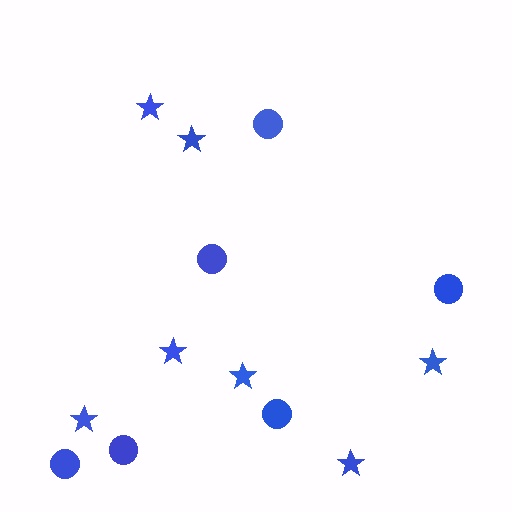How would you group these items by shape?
There are 2 groups: one group of circles (6) and one group of stars (7).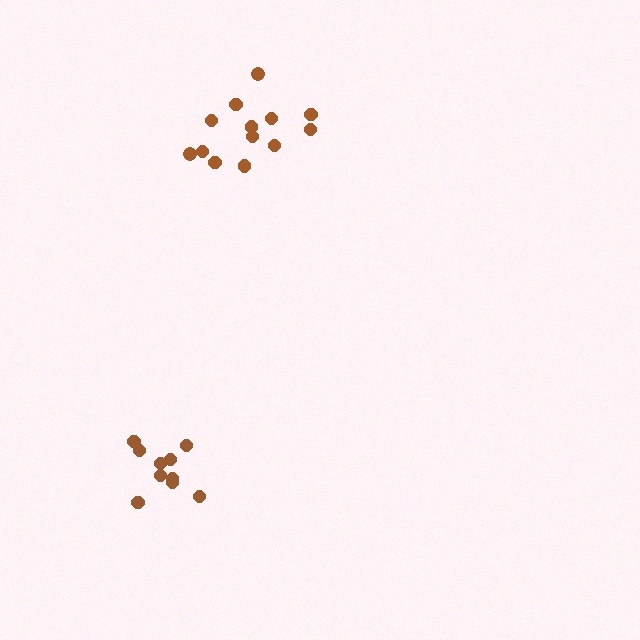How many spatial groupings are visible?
There are 2 spatial groupings.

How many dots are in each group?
Group 1: 13 dots, Group 2: 10 dots (23 total).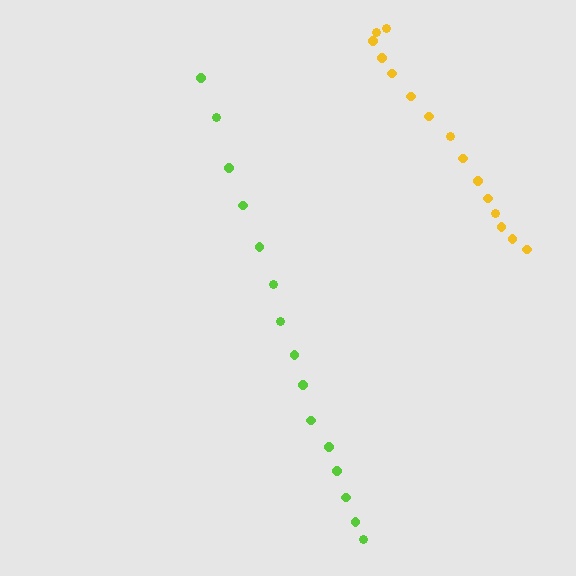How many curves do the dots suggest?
There are 2 distinct paths.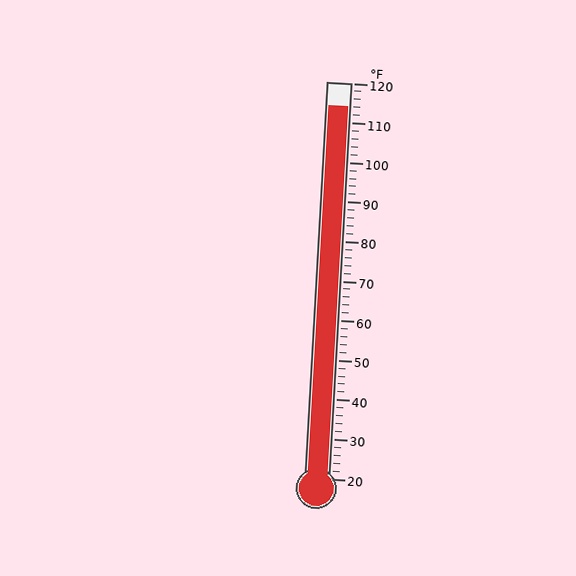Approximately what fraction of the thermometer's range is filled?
The thermometer is filled to approximately 95% of its range.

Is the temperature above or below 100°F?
The temperature is above 100°F.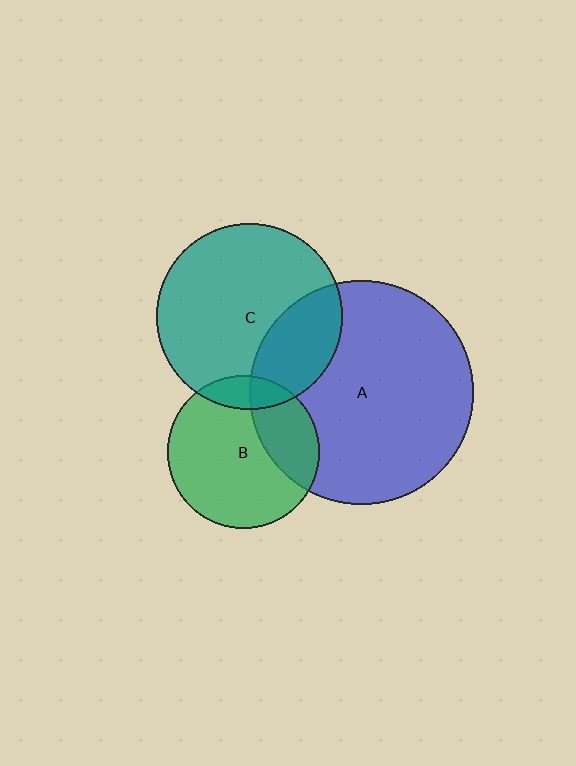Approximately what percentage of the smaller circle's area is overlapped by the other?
Approximately 25%.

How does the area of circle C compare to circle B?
Approximately 1.5 times.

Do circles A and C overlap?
Yes.